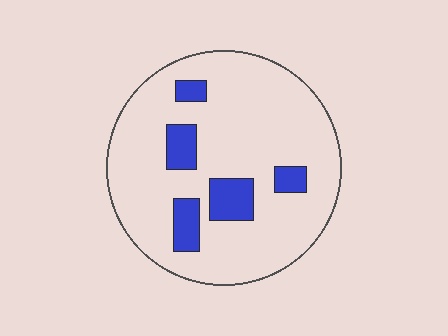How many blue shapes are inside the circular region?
5.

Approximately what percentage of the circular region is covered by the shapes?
Approximately 15%.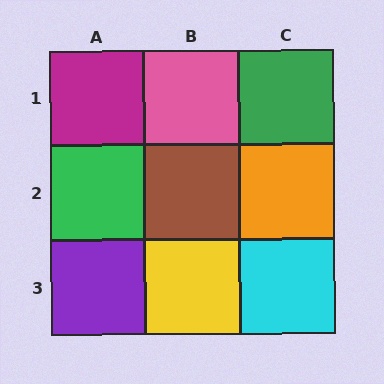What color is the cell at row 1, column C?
Green.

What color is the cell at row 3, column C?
Cyan.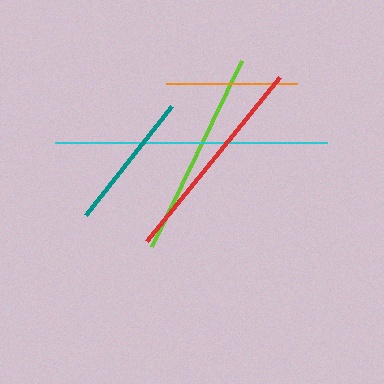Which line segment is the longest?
The cyan line is the longest at approximately 272 pixels.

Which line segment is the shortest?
The orange line is the shortest at approximately 131 pixels.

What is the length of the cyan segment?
The cyan segment is approximately 272 pixels long.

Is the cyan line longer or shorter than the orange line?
The cyan line is longer than the orange line.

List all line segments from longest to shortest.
From longest to shortest: cyan, red, lime, teal, orange.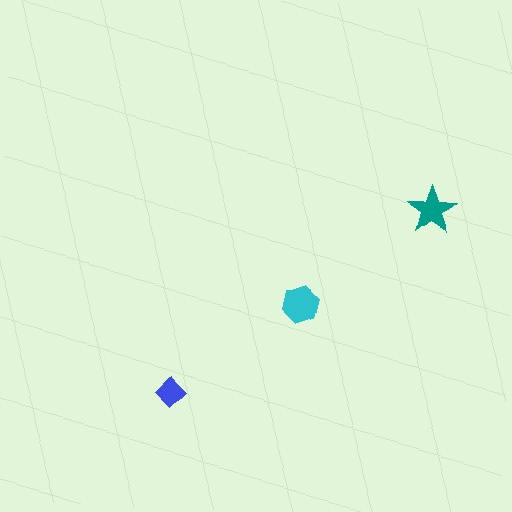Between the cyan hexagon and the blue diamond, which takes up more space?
The cyan hexagon.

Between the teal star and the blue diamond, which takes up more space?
The teal star.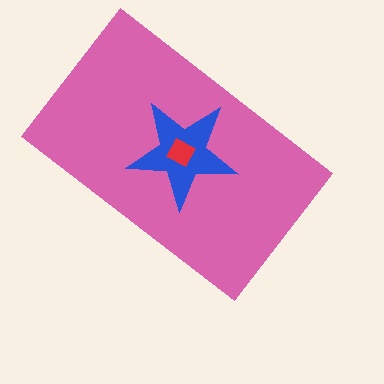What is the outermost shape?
The pink rectangle.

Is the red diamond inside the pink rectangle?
Yes.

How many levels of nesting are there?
3.